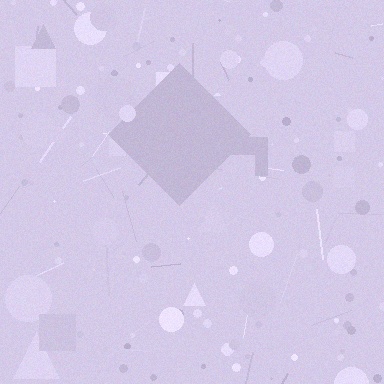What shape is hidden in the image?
A diamond is hidden in the image.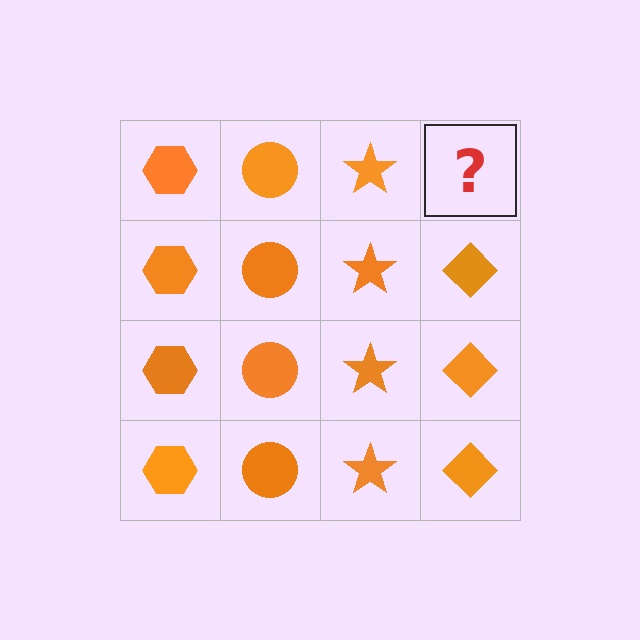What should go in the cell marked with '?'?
The missing cell should contain an orange diamond.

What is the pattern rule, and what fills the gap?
The rule is that each column has a consistent shape. The gap should be filled with an orange diamond.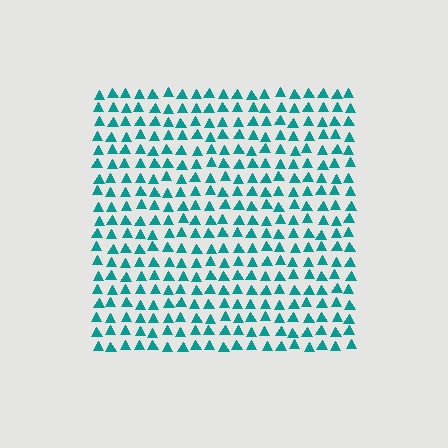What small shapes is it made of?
It is made of small triangles.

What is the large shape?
The large shape is a square.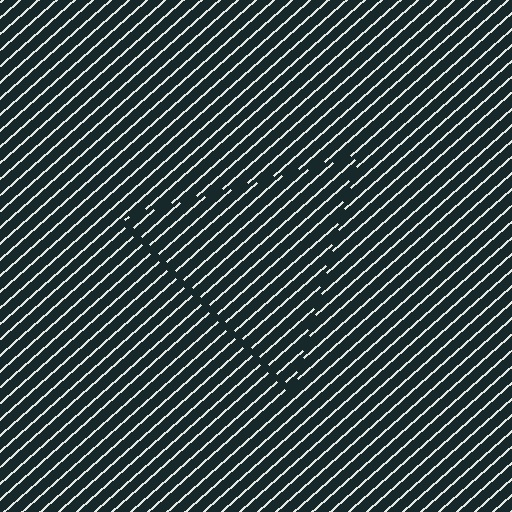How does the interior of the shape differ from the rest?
The interior of the shape contains the same grating, shifted by half a period — the contour is defined by the phase discontinuity where line-ends from the inner and outer gratings abut.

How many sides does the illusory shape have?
3 sides — the line-ends trace a triangle.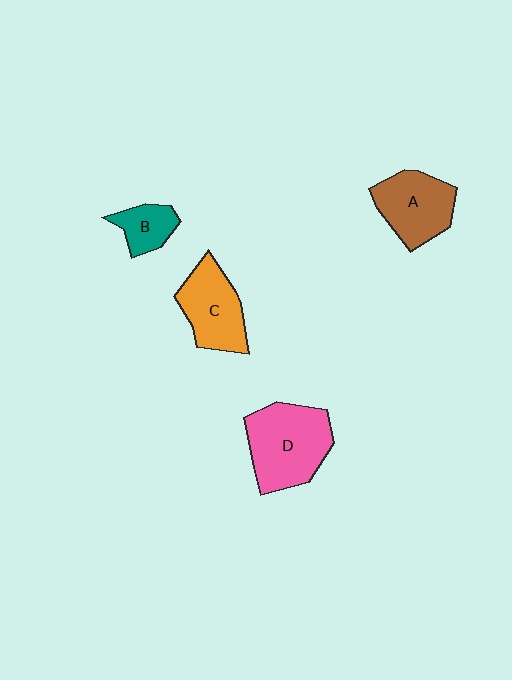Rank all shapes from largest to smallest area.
From largest to smallest: D (pink), A (brown), C (orange), B (teal).